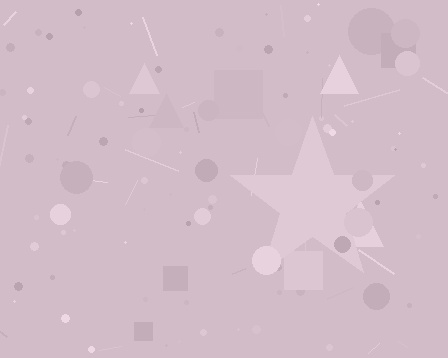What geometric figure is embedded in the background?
A star is embedded in the background.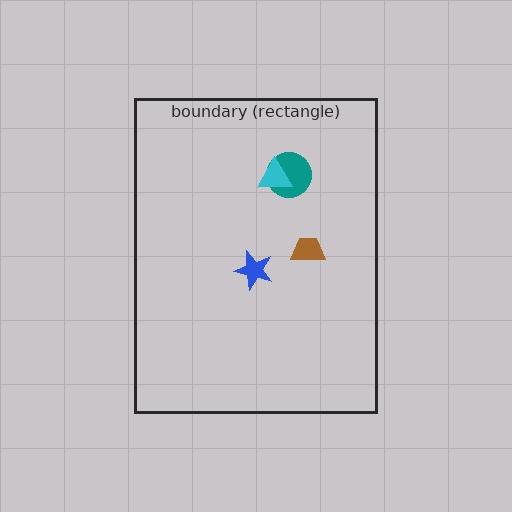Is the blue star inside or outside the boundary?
Inside.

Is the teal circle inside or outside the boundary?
Inside.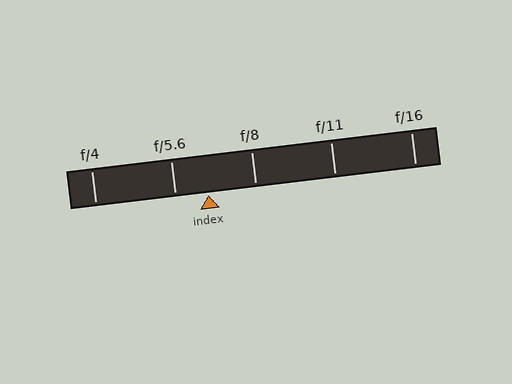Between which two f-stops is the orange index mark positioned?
The index mark is between f/5.6 and f/8.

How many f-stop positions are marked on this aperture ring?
There are 5 f-stop positions marked.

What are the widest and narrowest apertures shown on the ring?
The widest aperture shown is f/4 and the narrowest is f/16.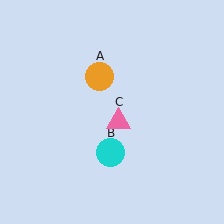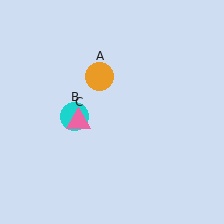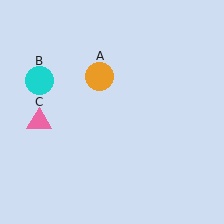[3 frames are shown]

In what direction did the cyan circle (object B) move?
The cyan circle (object B) moved up and to the left.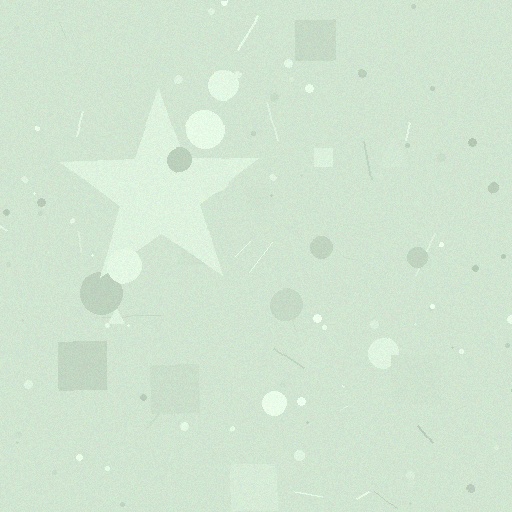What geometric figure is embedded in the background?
A star is embedded in the background.